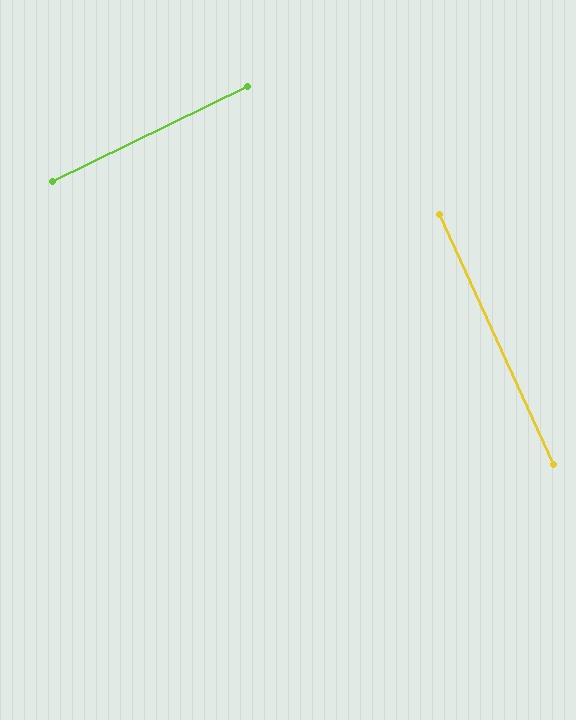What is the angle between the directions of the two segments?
Approximately 89 degrees.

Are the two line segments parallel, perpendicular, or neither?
Perpendicular — they meet at approximately 89°.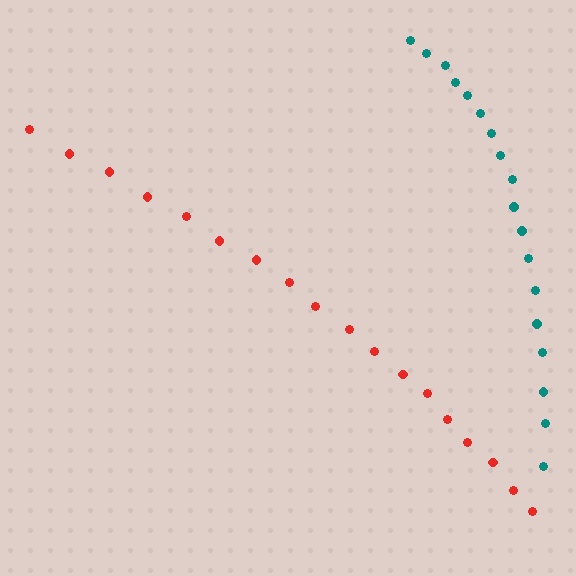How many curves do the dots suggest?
There are 2 distinct paths.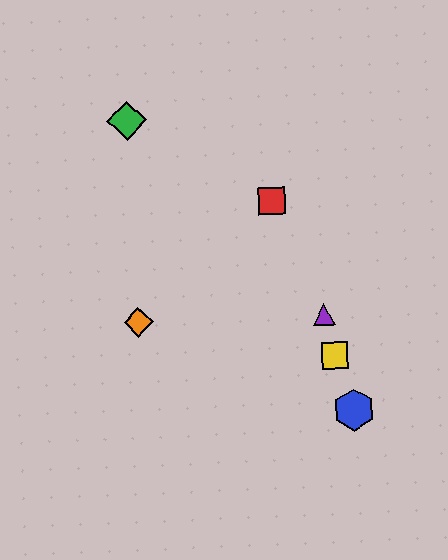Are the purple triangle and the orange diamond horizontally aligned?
Yes, both are at y≈314.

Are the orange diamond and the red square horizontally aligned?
No, the orange diamond is at y≈322 and the red square is at y≈201.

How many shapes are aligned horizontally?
2 shapes (the purple triangle, the orange diamond) are aligned horizontally.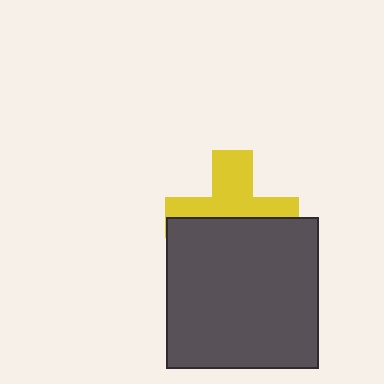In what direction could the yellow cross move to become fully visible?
The yellow cross could move up. That would shift it out from behind the dark gray square entirely.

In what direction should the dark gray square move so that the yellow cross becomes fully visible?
The dark gray square should move down. That is the shortest direction to clear the overlap and leave the yellow cross fully visible.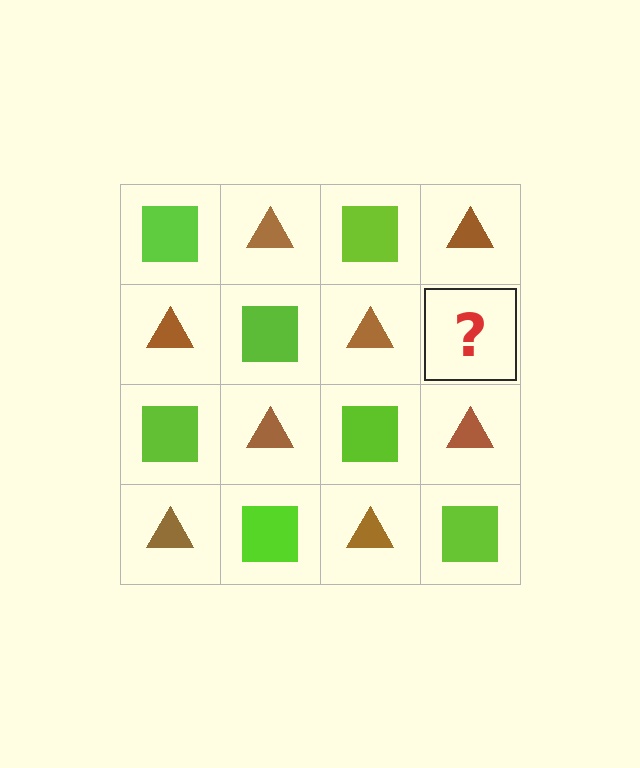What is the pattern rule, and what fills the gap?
The rule is that it alternates lime square and brown triangle in a checkerboard pattern. The gap should be filled with a lime square.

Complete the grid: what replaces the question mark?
The question mark should be replaced with a lime square.